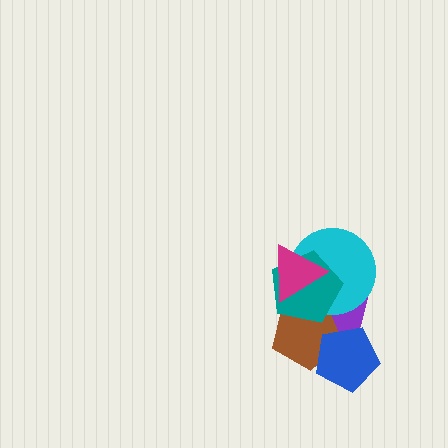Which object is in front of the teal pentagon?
The magenta triangle is in front of the teal pentagon.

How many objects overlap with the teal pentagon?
4 objects overlap with the teal pentagon.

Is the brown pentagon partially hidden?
Yes, it is partially covered by another shape.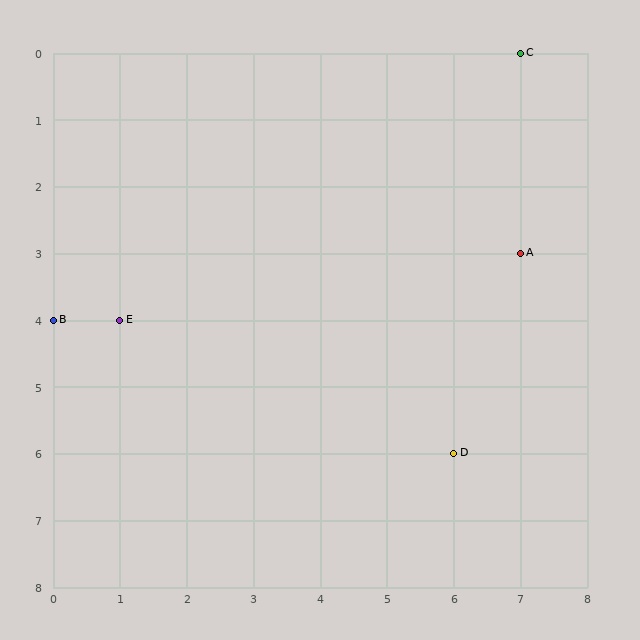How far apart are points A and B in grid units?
Points A and B are 7 columns and 1 row apart (about 7.1 grid units diagonally).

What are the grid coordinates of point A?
Point A is at grid coordinates (7, 3).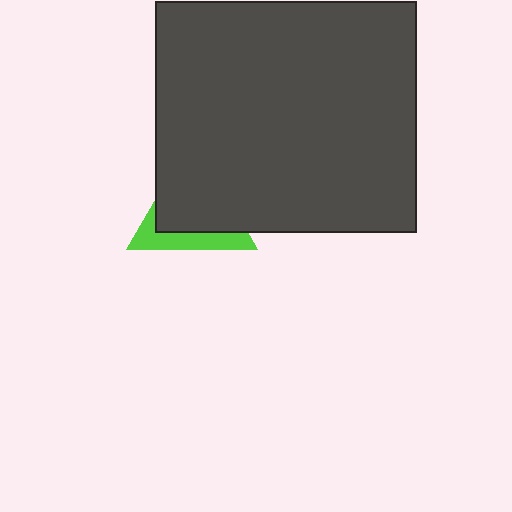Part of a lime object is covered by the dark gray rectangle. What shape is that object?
It is a triangle.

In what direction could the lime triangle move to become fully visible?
The lime triangle could move toward the lower-left. That would shift it out from behind the dark gray rectangle entirely.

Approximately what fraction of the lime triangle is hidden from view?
Roughly 69% of the lime triangle is hidden behind the dark gray rectangle.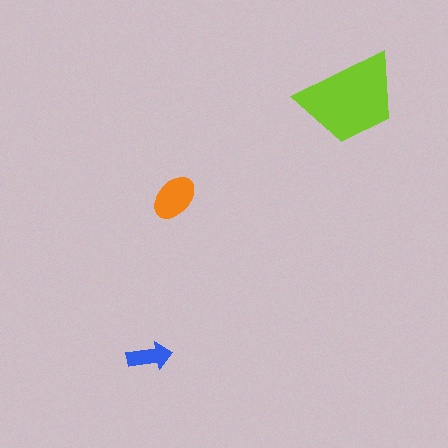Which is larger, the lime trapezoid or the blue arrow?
The lime trapezoid.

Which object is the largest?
The lime trapezoid.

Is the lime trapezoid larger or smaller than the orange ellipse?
Larger.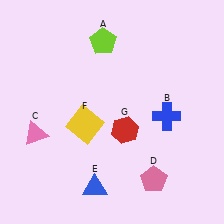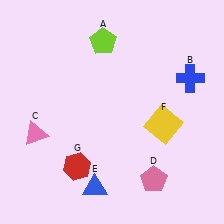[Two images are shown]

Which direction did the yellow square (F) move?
The yellow square (F) moved right.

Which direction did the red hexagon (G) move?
The red hexagon (G) moved left.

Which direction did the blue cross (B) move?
The blue cross (B) moved up.